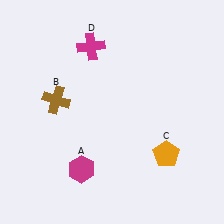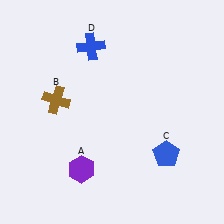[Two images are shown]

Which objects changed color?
A changed from magenta to purple. C changed from orange to blue. D changed from magenta to blue.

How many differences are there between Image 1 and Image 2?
There are 3 differences between the two images.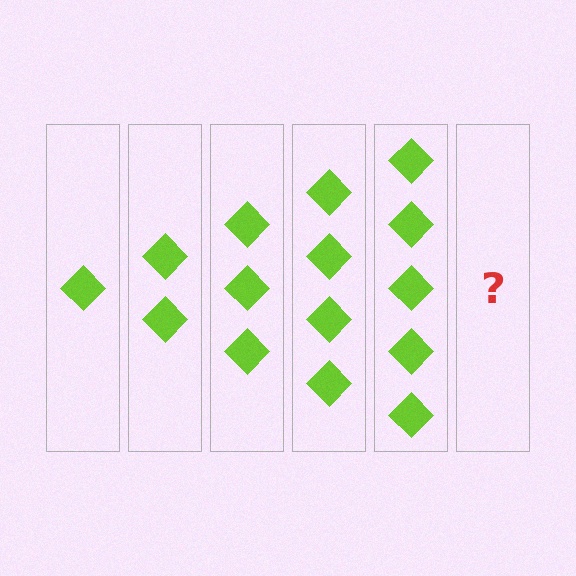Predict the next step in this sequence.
The next step is 6 diamonds.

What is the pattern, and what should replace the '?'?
The pattern is that each step adds one more diamond. The '?' should be 6 diamonds.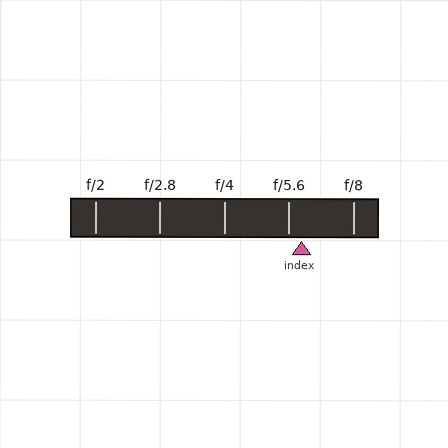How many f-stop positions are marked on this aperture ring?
There are 5 f-stop positions marked.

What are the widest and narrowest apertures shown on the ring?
The widest aperture shown is f/2 and the narrowest is f/8.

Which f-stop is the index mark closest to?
The index mark is closest to f/5.6.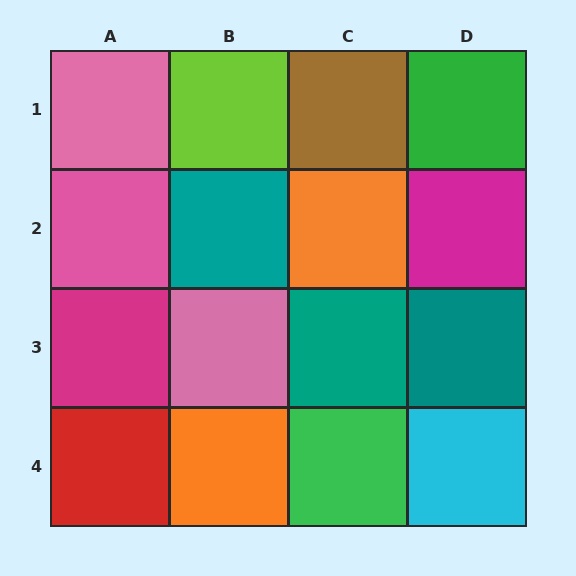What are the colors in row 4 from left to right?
Red, orange, green, cyan.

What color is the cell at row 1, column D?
Green.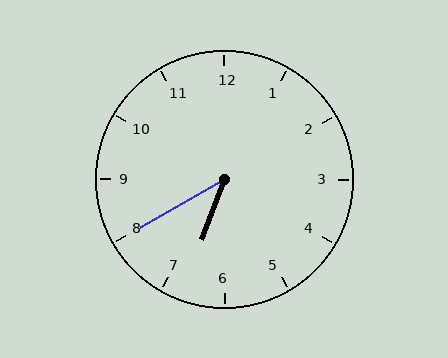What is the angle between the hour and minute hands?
Approximately 40 degrees.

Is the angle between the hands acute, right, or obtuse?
It is acute.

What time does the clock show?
6:40.